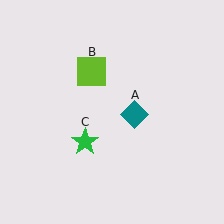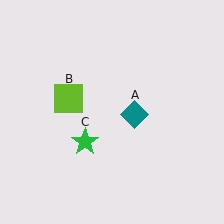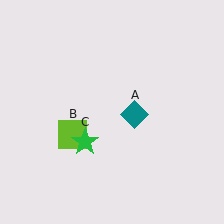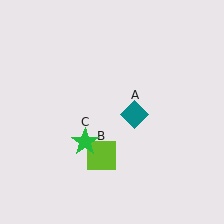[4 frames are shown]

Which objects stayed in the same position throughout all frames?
Teal diamond (object A) and green star (object C) remained stationary.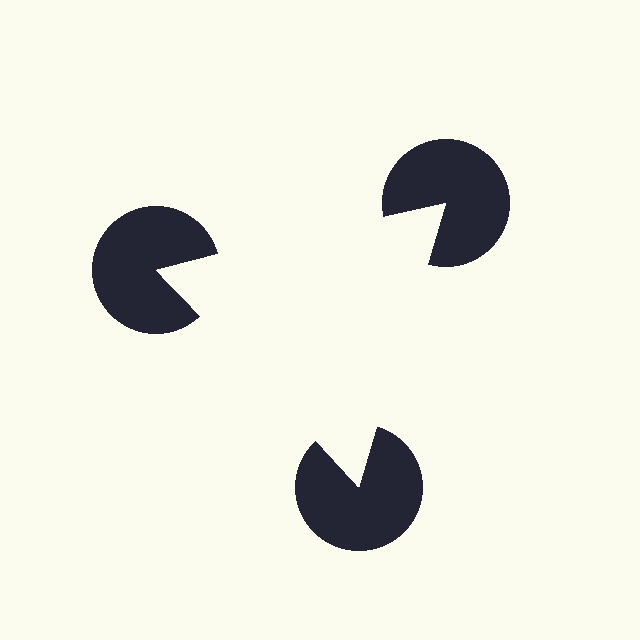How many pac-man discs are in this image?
There are 3 — one at each vertex of the illusory triangle.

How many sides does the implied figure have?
3 sides.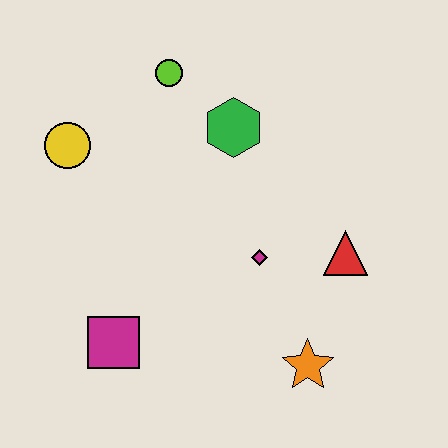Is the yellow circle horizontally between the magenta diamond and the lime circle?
No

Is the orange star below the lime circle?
Yes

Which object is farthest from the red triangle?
The yellow circle is farthest from the red triangle.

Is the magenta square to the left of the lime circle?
Yes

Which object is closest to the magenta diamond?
The red triangle is closest to the magenta diamond.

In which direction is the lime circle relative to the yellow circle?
The lime circle is to the right of the yellow circle.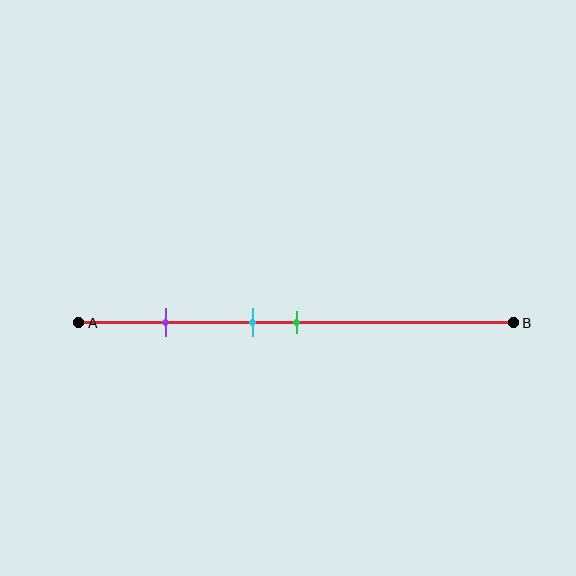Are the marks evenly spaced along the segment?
No, the marks are not evenly spaced.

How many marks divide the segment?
There are 3 marks dividing the segment.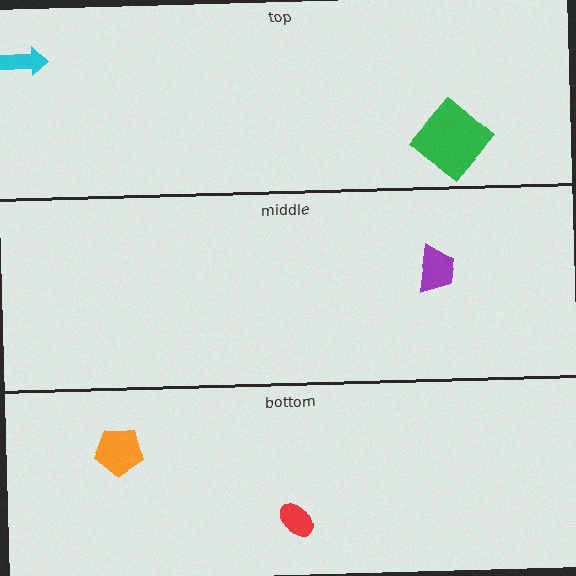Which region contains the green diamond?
The top region.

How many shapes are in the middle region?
1.